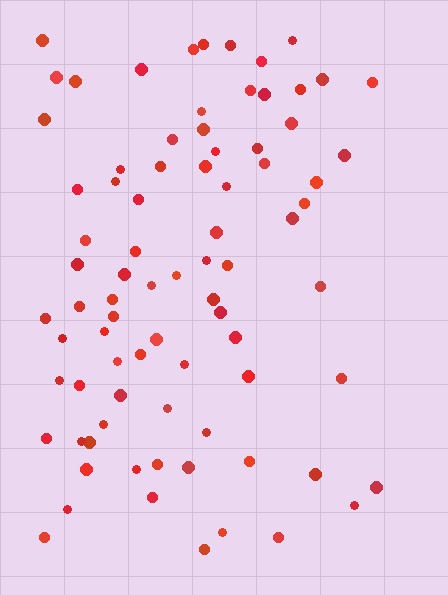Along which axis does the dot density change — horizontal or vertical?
Horizontal.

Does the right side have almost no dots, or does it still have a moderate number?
Still a moderate number, just noticeably fewer than the left.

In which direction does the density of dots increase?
From right to left, with the left side densest.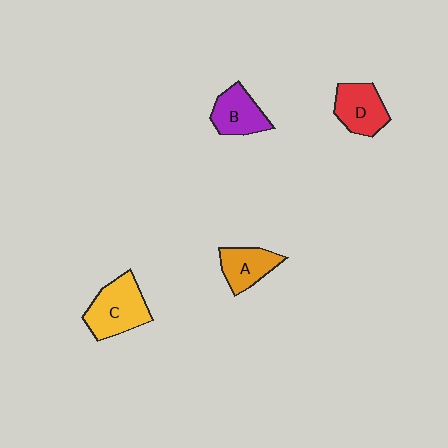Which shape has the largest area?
Shape C (yellow).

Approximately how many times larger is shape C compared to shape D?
Approximately 1.3 times.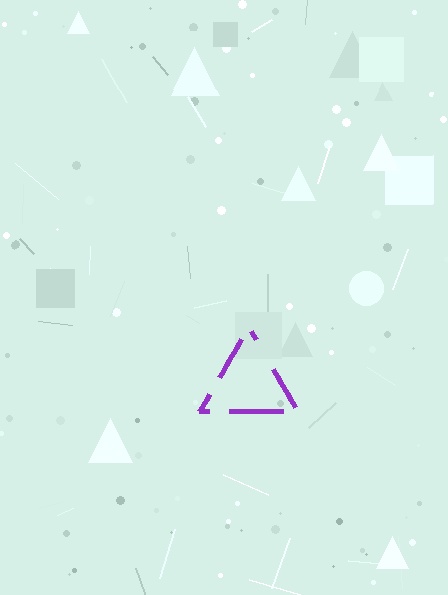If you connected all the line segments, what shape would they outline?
They would outline a triangle.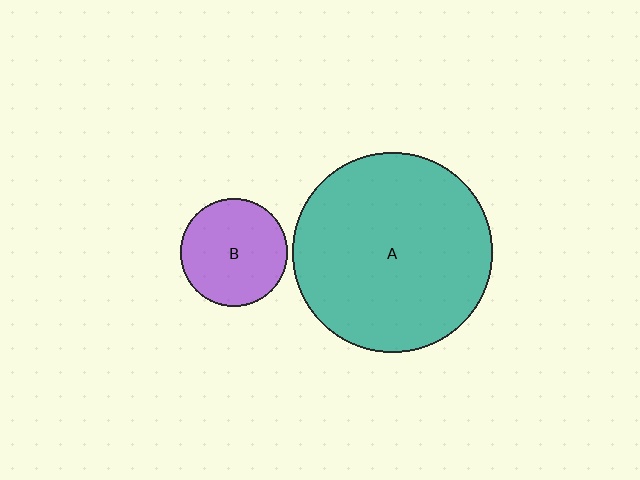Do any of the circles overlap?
No, none of the circles overlap.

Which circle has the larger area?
Circle A (teal).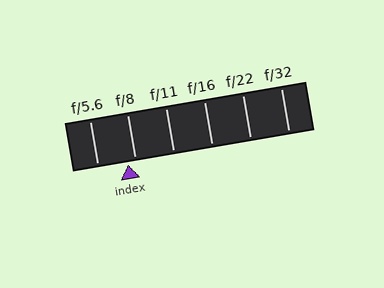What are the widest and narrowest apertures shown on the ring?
The widest aperture shown is f/5.6 and the narrowest is f/32.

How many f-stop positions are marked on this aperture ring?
There are 6 f-stop positions marked.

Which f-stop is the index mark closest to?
The index mark is closest to f/8.